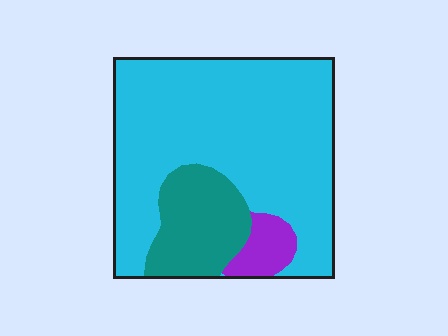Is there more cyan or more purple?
Cyan.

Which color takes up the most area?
Cyan, at roughly 75%.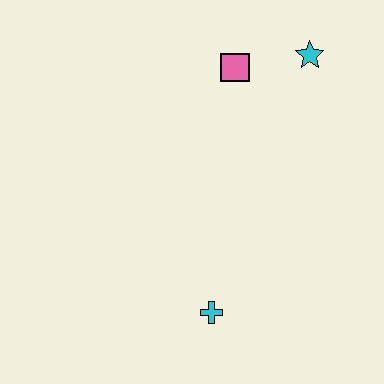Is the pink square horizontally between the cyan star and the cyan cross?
Yes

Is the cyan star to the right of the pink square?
Yes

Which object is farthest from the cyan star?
The cyan cross is farthest from the cyan star.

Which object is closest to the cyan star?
The pink square is closest to the cyan star.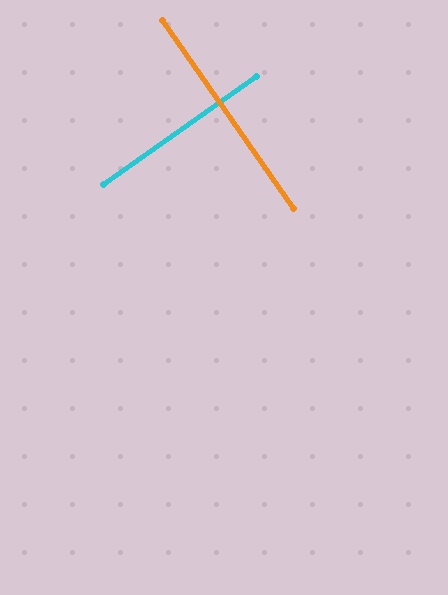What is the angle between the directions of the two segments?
Approximately 90 degrees.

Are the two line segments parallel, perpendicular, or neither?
Perpendicular — they meet at approximately 90°.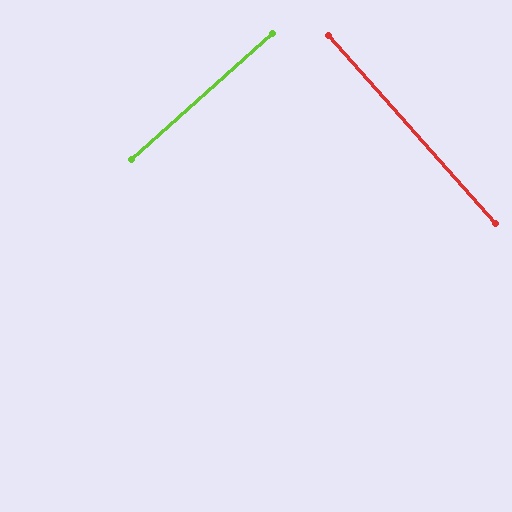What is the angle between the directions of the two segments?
Approximately 90 degrees.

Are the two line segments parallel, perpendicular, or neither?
Perpendicular — they meet at approximately 90°.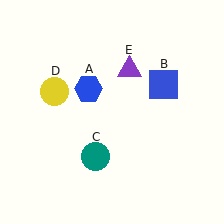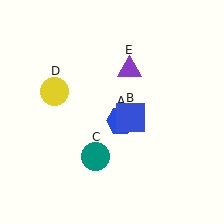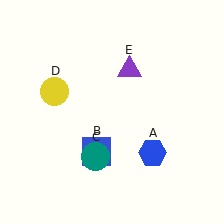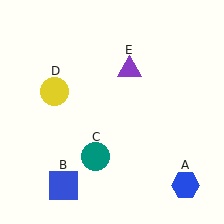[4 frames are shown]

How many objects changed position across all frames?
2 objects changed position: blue hexagon (object A), blue square (object B).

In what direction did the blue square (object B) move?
The blue square (object B) moved down and to the left.